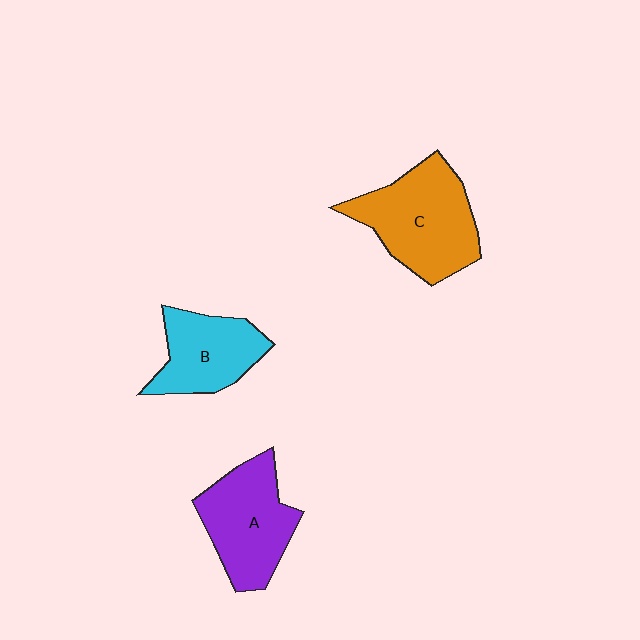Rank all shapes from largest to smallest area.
From largest to smallest: C (orange), A (purple), B (cyan).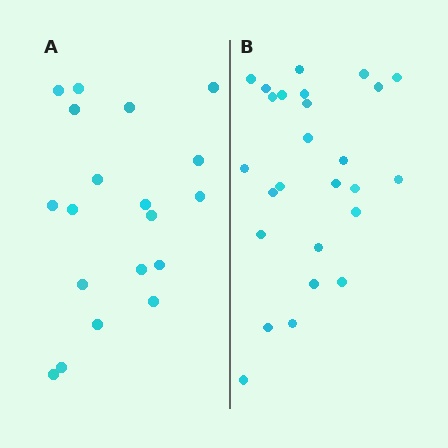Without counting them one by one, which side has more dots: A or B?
Region B (the right region) has more dots.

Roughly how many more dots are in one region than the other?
Region B has roughly 8 or so more dots than region A.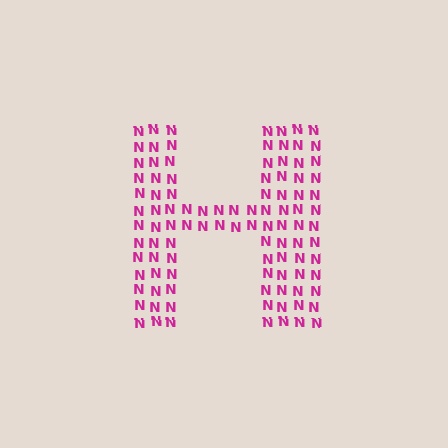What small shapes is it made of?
It is made of small letter N's.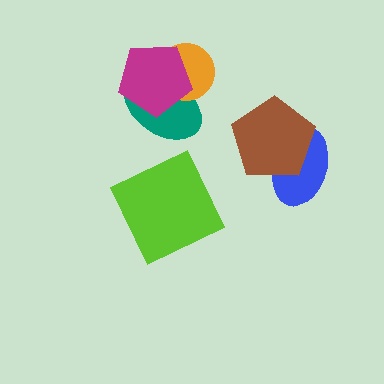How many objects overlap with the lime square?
0 objects overlap with the lime square.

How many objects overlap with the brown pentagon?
1 object overlaps with the brown pentagon.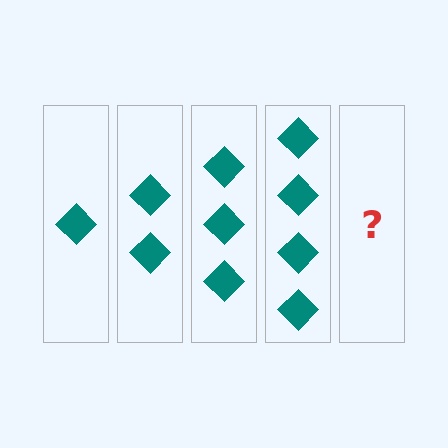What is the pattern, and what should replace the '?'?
The pattern is that each step adds one more diamond. The '?' should be 5 diamonds.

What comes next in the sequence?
The next element should be 5 diamonds.